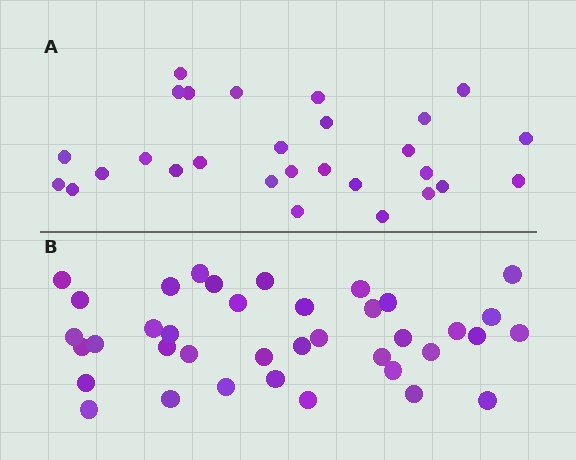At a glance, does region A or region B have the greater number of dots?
Region B (the bottom region) has more dots.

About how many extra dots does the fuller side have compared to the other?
Region B has roughly 10 or so more dots than region A.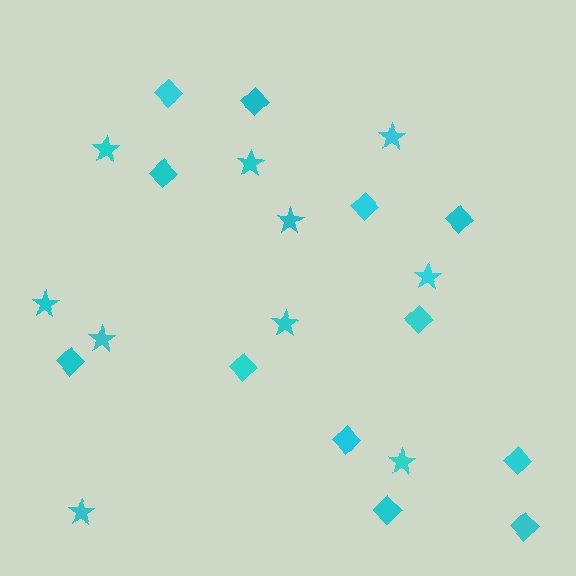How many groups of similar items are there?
There are 2 groups: one group of diamonds (12) and one group of stars (10).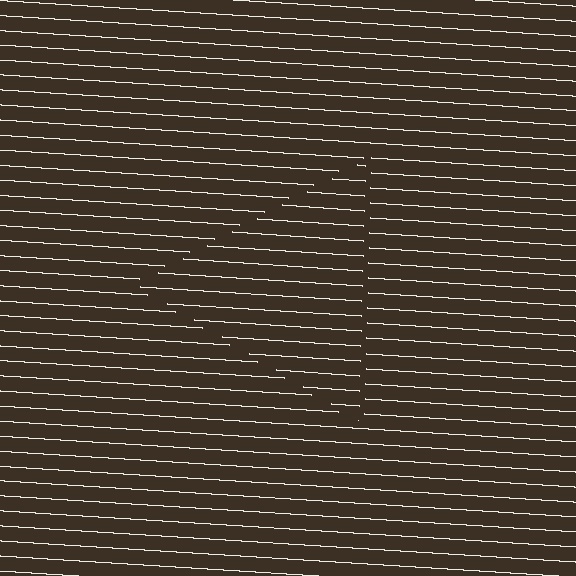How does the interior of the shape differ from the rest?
The interior of the shape contains the same grating, shifted by half a period — the contour is defined by the phase discontinuity where line-ends from the inner and outer gratings abut.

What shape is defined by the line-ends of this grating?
An illusory triangle. The interior of the shape contains the same grating, shifted by half a period — the contour is defined by the phase discontinuity where line-ends from the inner and outer gratings abut.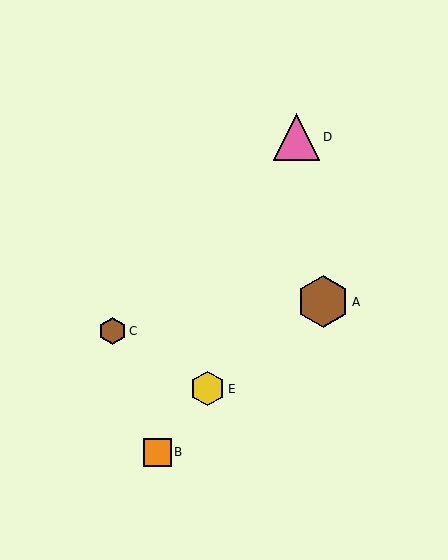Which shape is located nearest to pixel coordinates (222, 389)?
The yellow hexagon (labeled E) at (208, 389) is nearest to that location.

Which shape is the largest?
The brown hexagon (labeled A) is the largest.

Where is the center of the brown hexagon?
The center of the brown hexagon is at (113, 331).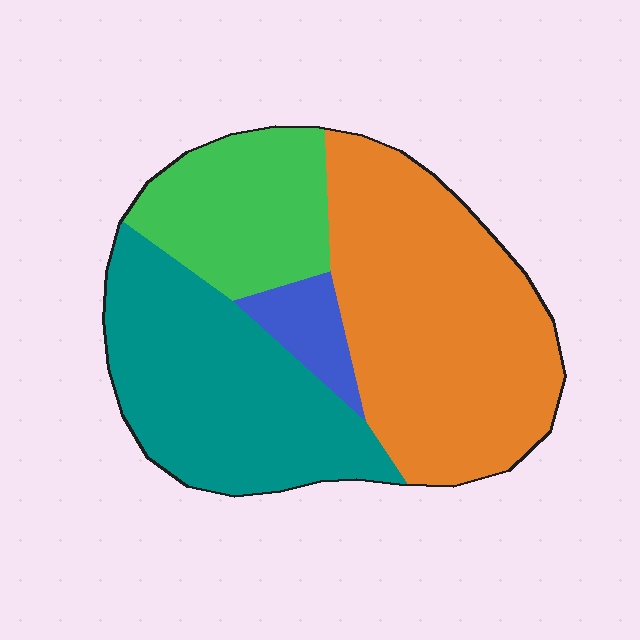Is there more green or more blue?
Green.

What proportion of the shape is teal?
Teal covers about 35% of the shape.